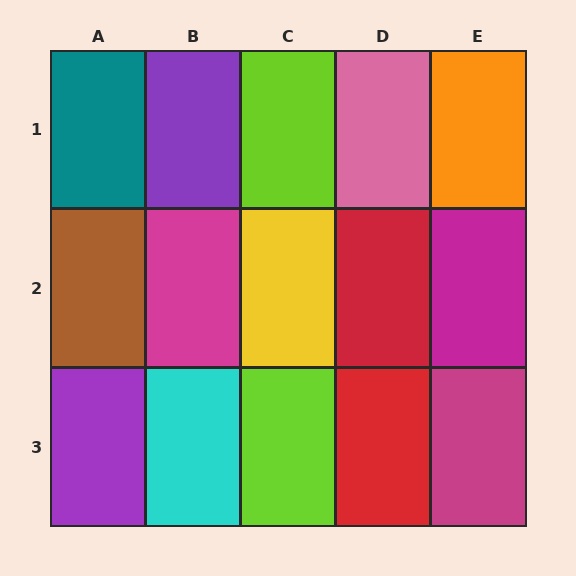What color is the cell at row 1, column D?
Pink.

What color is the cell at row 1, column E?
Orange.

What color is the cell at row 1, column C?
Lime.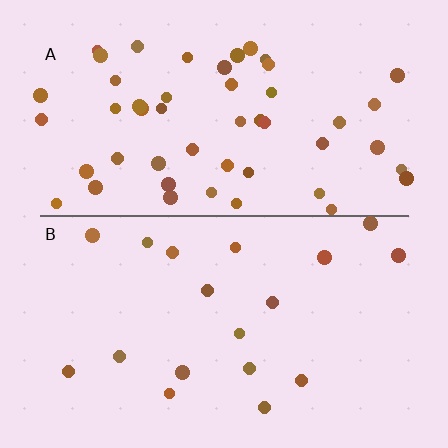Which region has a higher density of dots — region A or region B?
A (the top).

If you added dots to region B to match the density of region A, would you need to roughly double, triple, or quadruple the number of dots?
Approximately triple.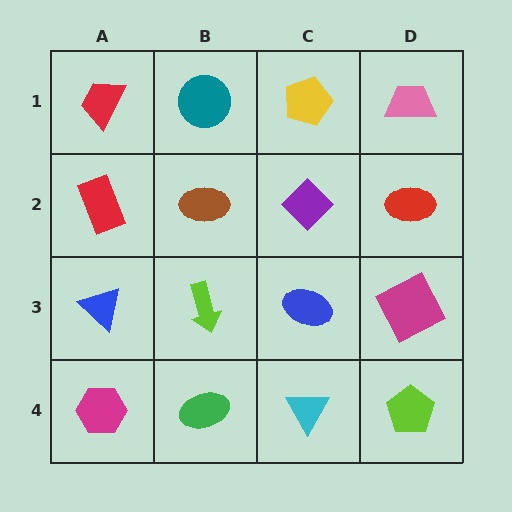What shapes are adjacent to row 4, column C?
A blue ellipse (row 3, column C), a green ellipse (row 4, column B), a lime pentagon (row 4, column D).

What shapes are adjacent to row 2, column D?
A pink trapezoid (row 1, column D), a magenta square (row 3, column D), a purple diamond (row 2, column C).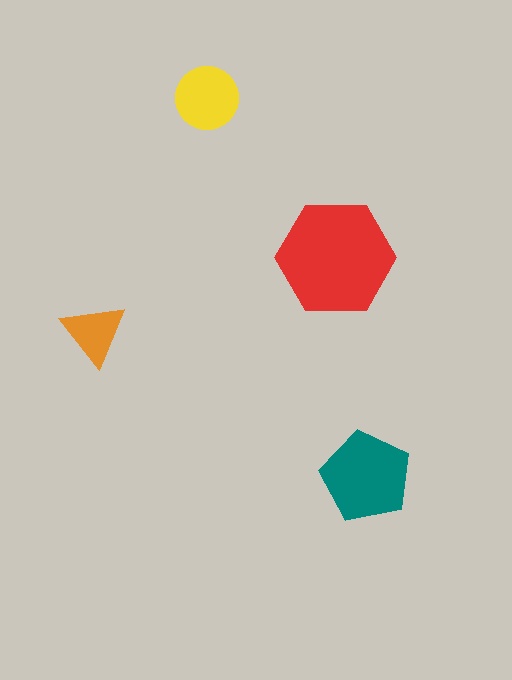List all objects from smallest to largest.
The orange triangle, the yellow circle, the teal pentagon, the red hexagon.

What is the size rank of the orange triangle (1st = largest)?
4th.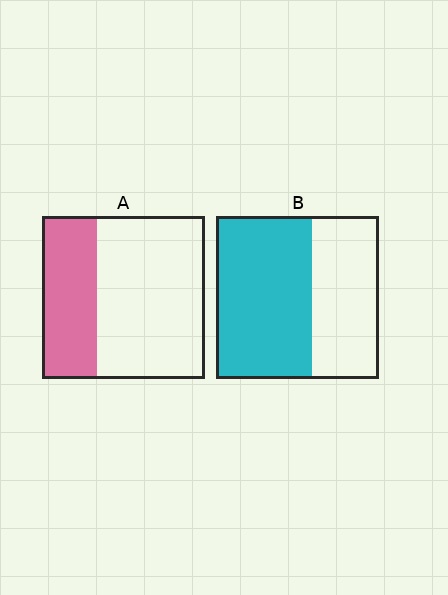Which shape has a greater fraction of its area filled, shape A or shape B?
Shape B.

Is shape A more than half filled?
No.